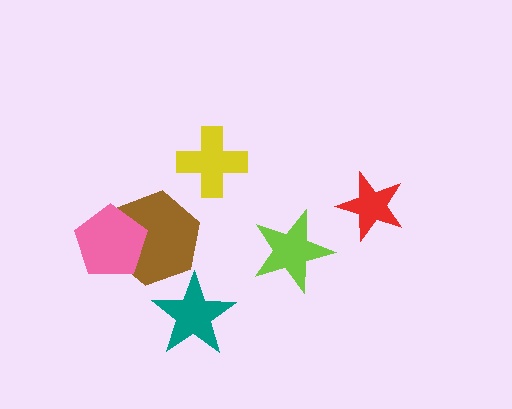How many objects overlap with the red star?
0 objects overlap with the red star.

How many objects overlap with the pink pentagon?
1 object overlaps with the pink pentagon.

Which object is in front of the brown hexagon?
The pink pentagon is in front of the brown hexagon.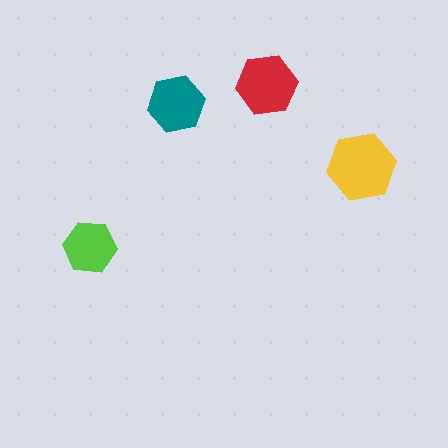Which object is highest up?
The red hexagon is topmost.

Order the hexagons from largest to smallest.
the yellow one, the red one, the teal one, the lime one.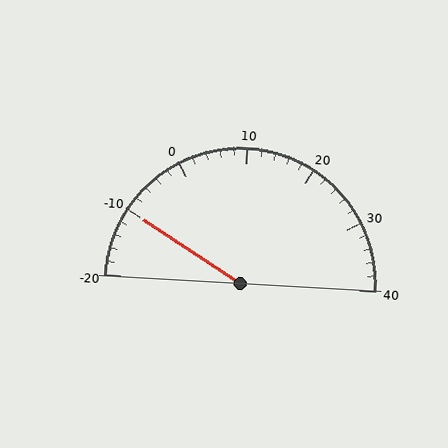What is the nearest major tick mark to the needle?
The nearest major tick mark is -10.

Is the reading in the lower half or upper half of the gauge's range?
The reading is in the lower half of the range (-20 to 40).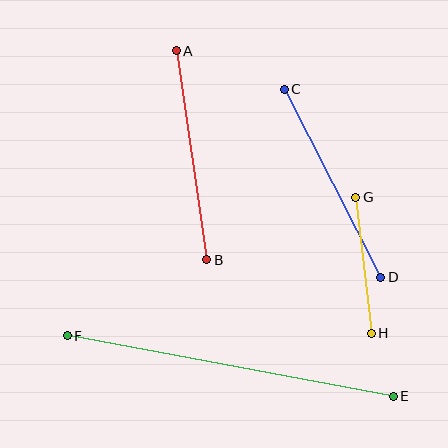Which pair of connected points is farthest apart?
Points E and F are farthest apart.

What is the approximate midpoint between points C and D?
The midpoint is at approximately (333, 183) pixels.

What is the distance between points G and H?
The distance is approximately 137 pixels.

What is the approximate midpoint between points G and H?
The midpoint is at approximately (363, 265) pixels.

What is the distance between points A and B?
The distance is approximately 211 pixels.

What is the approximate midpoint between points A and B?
The midpoint is at approximately (192, 155) pixels.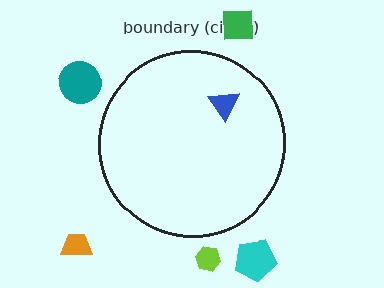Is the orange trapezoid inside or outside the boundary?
Outside.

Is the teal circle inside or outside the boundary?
Outside.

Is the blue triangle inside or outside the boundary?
Inside.